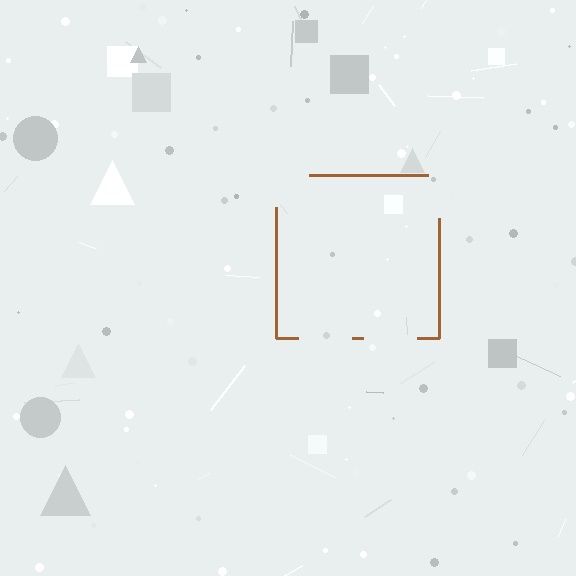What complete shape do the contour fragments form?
The contour fragments form a square.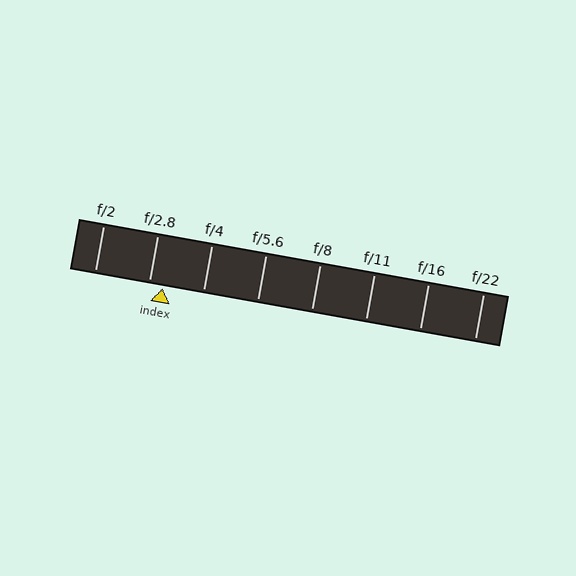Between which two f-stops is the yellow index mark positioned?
The index mark is between f/2.8 and f/4.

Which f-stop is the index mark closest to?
The index mark is closest to f/2.8.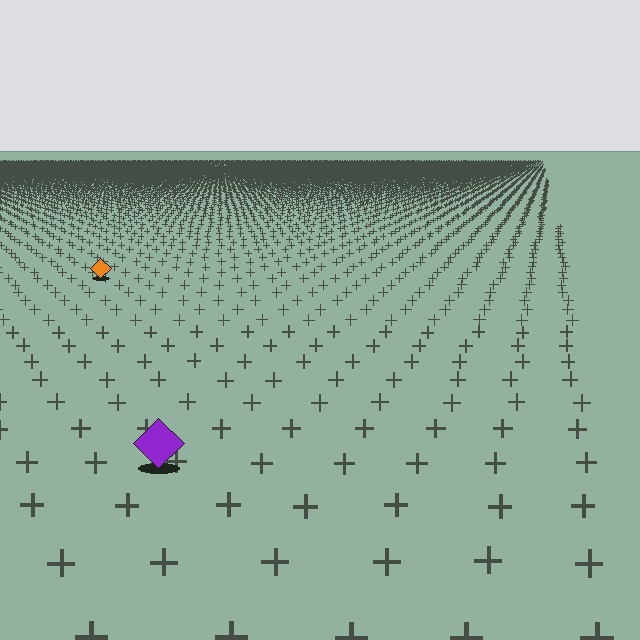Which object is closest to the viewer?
The purple diamond is closest. The texture marks near it are larger and more spread out.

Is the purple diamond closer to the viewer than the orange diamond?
Yes. The purple diamond is closer — you can tell from the texture gradient: the ground texture is coarser near it.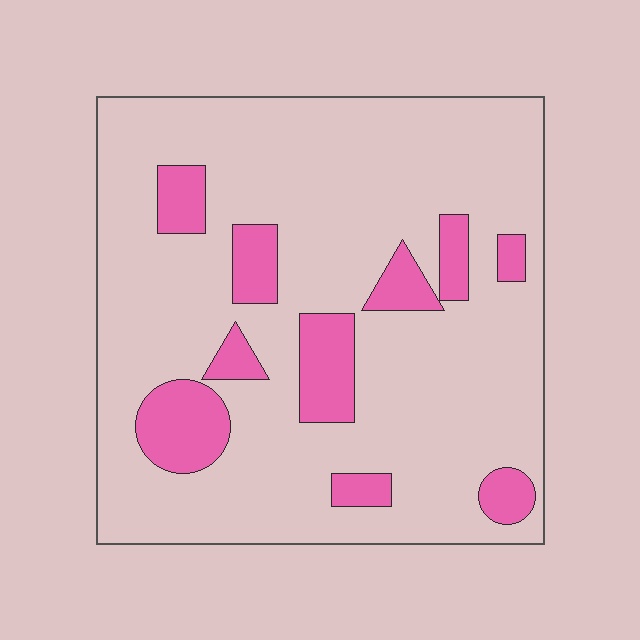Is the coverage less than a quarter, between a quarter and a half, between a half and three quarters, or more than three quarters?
Less than a quarter.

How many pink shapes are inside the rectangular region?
10.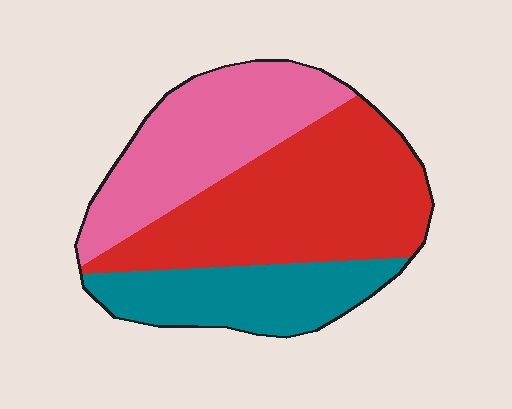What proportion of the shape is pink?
Pink covers around 30% of the shape.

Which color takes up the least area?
Teal, at roughly 25%.